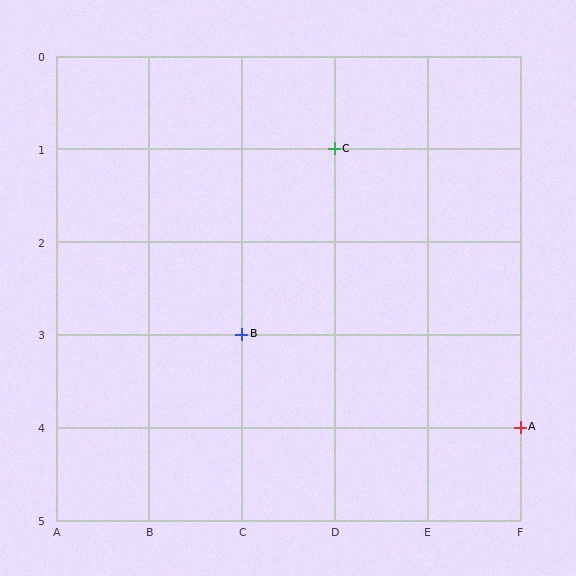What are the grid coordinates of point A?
Point A is at grid coordinates (F, 4).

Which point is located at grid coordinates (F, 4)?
Point A is at (F, 4).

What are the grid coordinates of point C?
Point C is at grid coordinates (D, 1).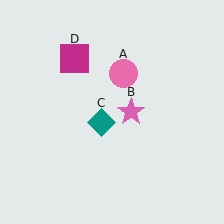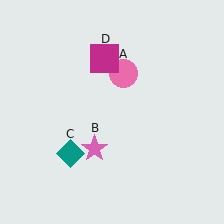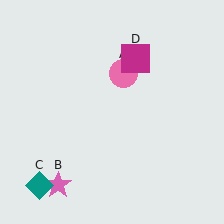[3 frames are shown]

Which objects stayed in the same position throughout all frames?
Pink circle (object A) remained stationary.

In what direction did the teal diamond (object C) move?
The teal diamond (object C) moved down and to the left.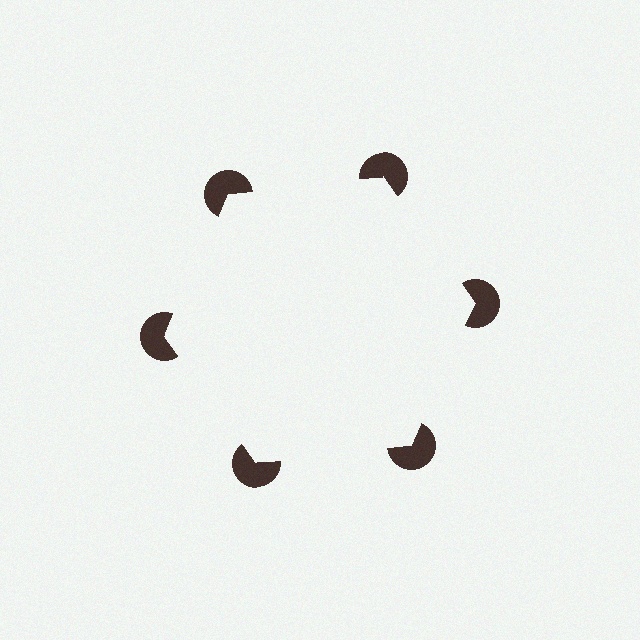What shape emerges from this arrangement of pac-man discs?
An illusory hexagon — its edges are inferred from the aligned wedge cuts in the pac-man discs, not physically drawn.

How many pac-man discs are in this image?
There are 6 — one at each vertex of the illusory hexagon.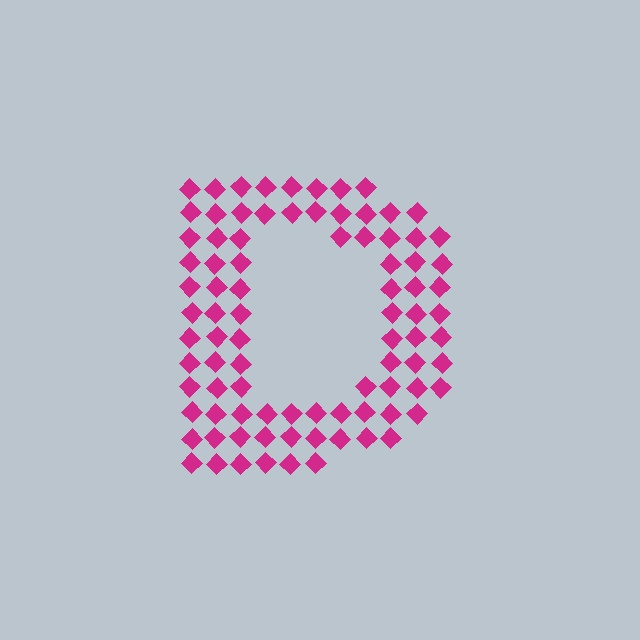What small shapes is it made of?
It is made of small diamonds.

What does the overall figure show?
The overall figure shows the letter D.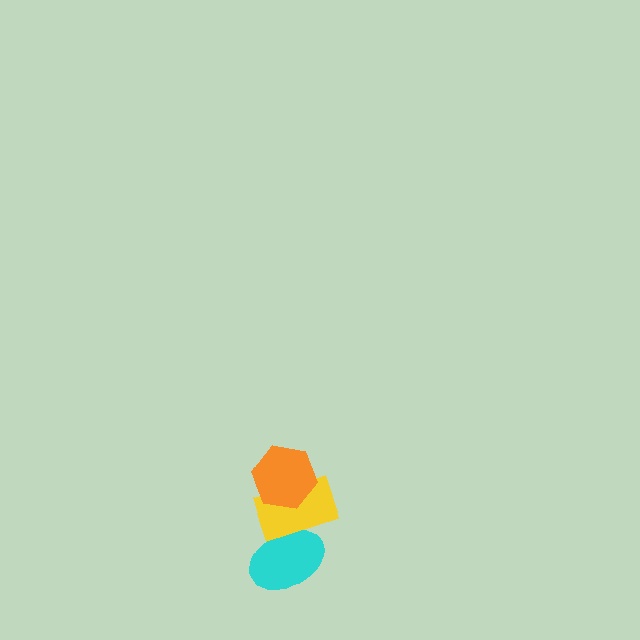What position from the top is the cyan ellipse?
The cyan ellipse is 3rd from the top.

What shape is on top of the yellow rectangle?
The orange hexagon is on top of the yellow rectangle.